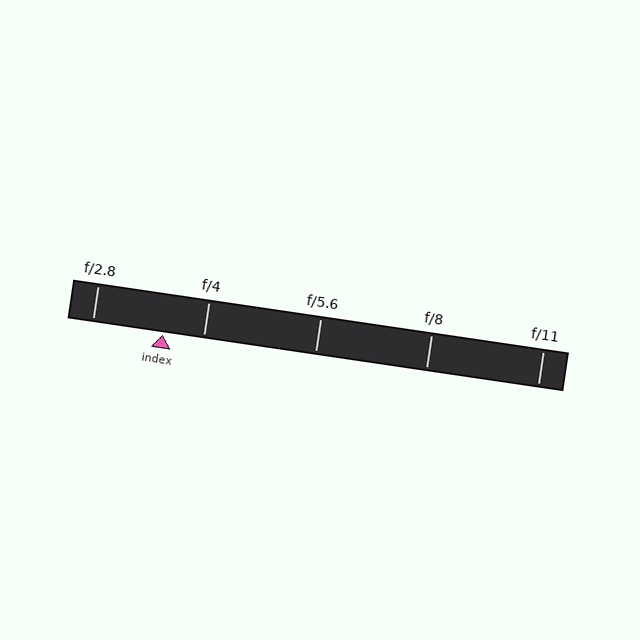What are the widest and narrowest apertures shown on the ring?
The widest aperture shown is f/2.8 and the narrowest is f/11.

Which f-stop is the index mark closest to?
The index mark is closest to f/4.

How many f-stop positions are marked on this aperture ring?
There are 5 f-stop positions marked.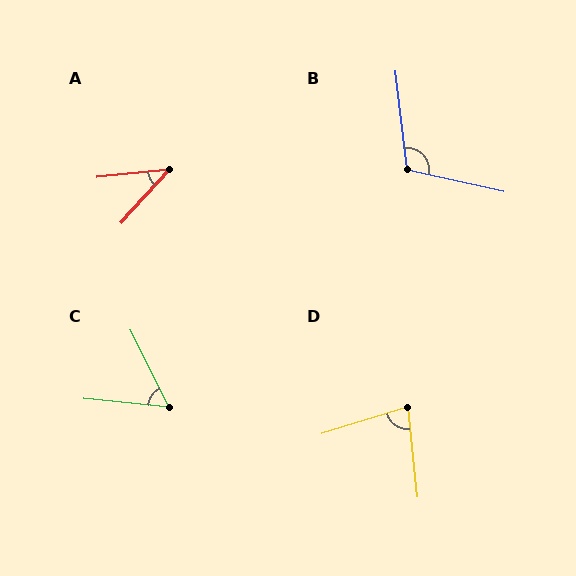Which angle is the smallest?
A, at approximately 42 degrees.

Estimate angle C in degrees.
Approximately 58 degrees.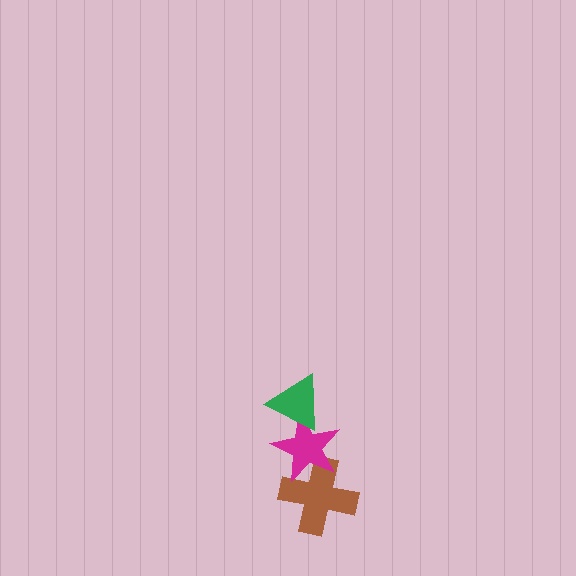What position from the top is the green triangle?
The green triangle is 1st from the top.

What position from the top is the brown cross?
The brown cross is 3rd from the top.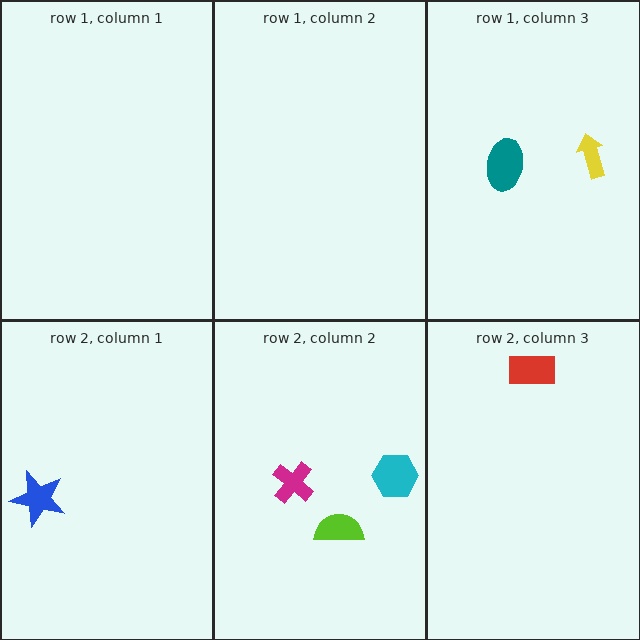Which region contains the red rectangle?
The row 2, column 3 region.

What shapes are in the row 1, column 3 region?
The yellow arrow, the teal ellipse.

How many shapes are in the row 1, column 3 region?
2.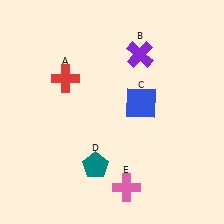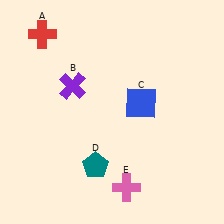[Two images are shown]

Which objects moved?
The objects that moved are: the red cross (A), the purple cross (B).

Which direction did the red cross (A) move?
The red cross (A) moved up.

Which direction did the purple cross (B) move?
The purple cross (B) moved left.